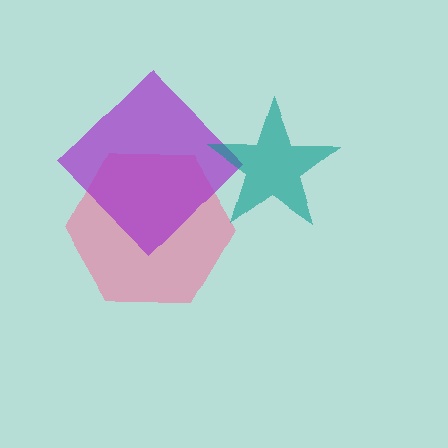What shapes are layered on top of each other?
The layered shapes are: a pink hexagon, a purple diamond, a teal star.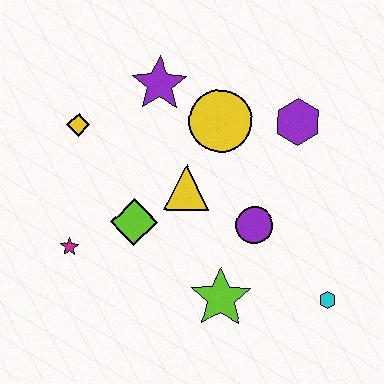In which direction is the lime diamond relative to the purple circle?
The lime diamond is to the left of the purple circle.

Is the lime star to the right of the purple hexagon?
No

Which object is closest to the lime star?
The purple circle is closest to the lime star.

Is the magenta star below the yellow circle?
Yes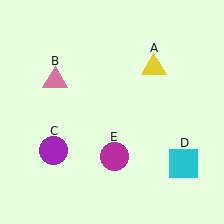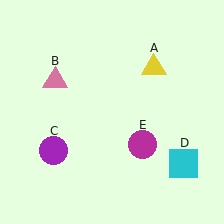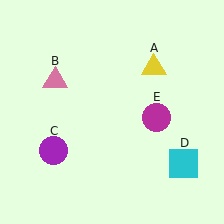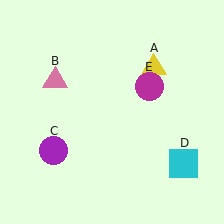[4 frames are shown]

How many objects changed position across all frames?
1 object changed position: magenta circle (object E).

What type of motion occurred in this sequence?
The magenta circle (object E) rotated counterclockwise around the center of the scene.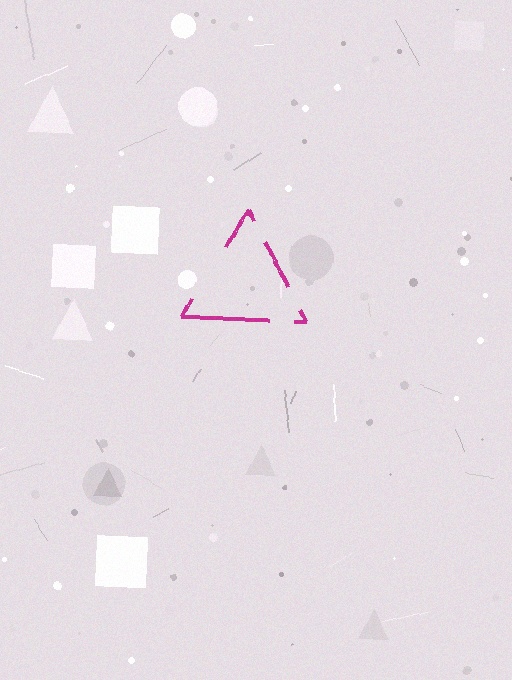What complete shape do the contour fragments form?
The contour fragments form a triangle.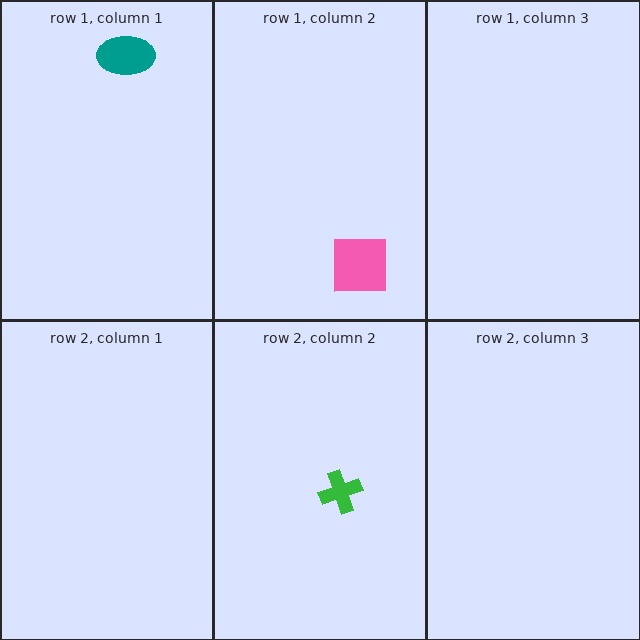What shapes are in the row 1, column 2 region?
The pink square.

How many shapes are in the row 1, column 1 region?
1.